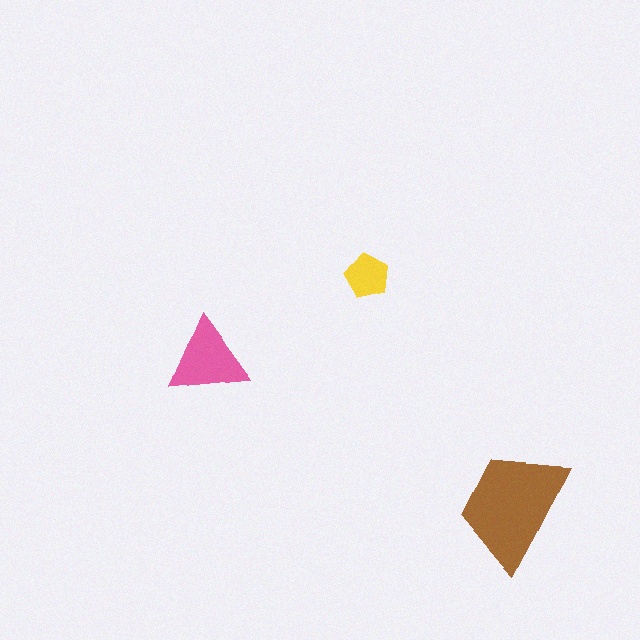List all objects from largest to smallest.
The brown trapezoid, the pink triangle, the yellow pentagon.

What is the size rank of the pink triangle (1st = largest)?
2nd.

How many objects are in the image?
There are 3 objects in the image.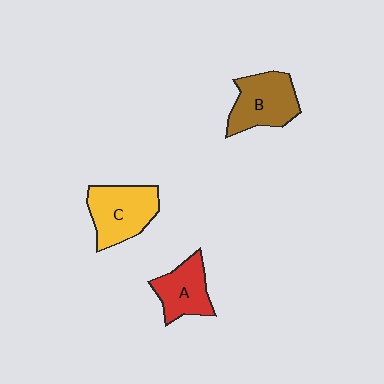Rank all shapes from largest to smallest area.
From largest to smallest: C (yellow), B (brown), A (red).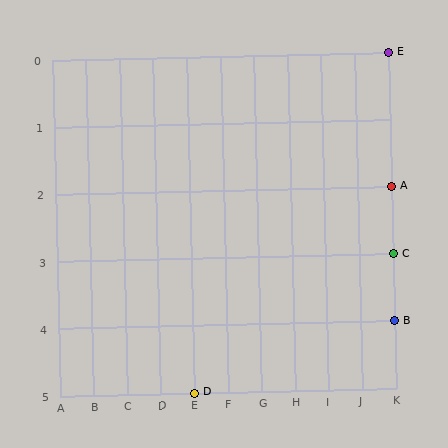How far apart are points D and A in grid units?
Points D and A are 6 columns and 3 rows apart (about 6.7 grid units diagonally).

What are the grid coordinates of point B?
Point B is at grid coordinates (K, 4).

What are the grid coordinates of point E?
Point E is at grid coordinates (K, 0).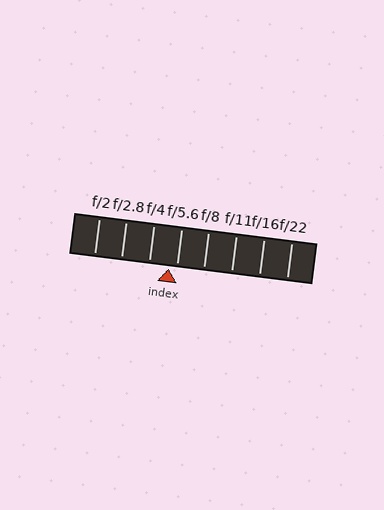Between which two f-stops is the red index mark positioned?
The index mark is between f/4 and f/5.6.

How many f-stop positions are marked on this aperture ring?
There are 8 f-stop positions marked.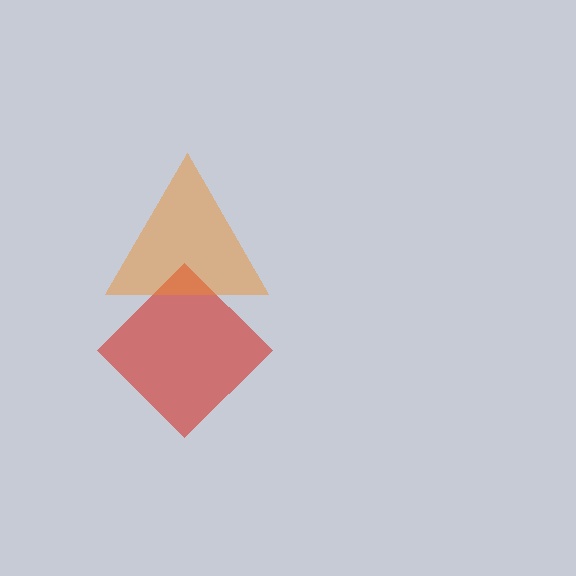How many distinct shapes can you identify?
There are 2 distinct shapes: a red diamond, an orange triangle.